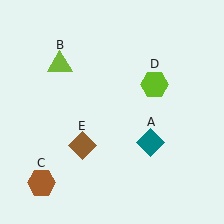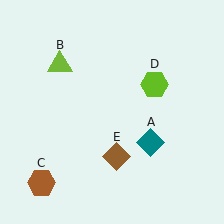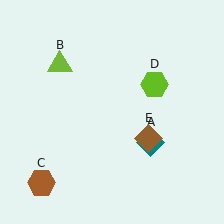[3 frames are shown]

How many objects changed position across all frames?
1 object changed position: brown diamond (object E).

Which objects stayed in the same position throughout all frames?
Teal diamond (object A) and lime triangle (object B) and brown hexagon (object C) and lime hexagon (object D) remained stationary.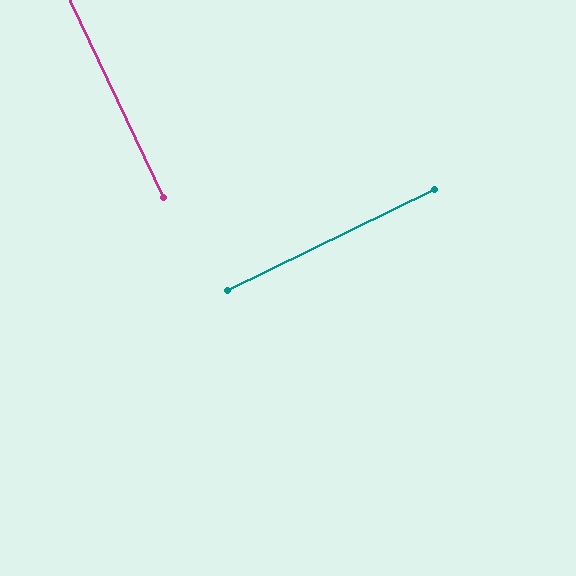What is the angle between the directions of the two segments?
Approximately 89 degrees.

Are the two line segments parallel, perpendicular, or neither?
Perpendicular — they meet at approximately 89°.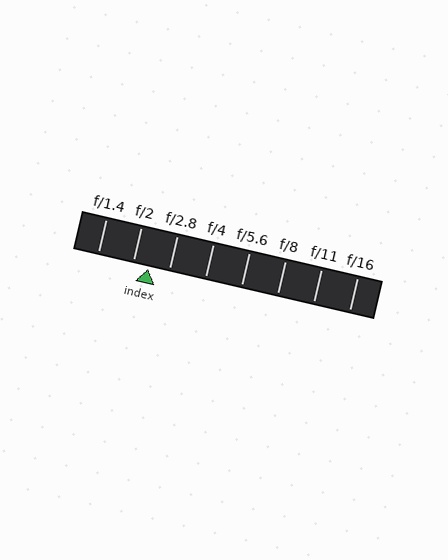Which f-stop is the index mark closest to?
The index mark is closest to f/2.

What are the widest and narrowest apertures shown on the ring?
The widest aperture shown is f/1.4 and the narrowest is f/16.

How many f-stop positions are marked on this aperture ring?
There are 8 f-stop positions marked.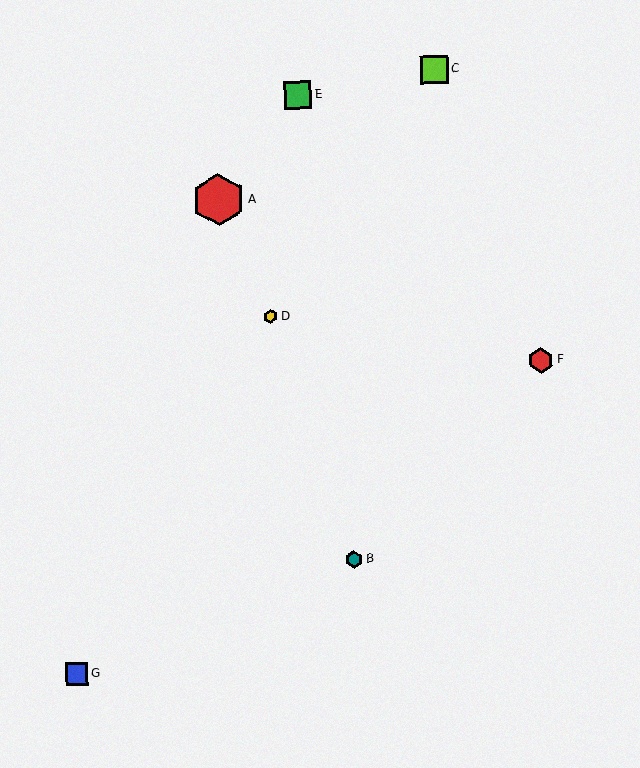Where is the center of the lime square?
The center of the lime square is at (434, 70).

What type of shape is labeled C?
Shape C is a lime square.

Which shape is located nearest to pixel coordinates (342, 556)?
The teal hexagon (labeled B) at (354, 559) is nearest to that location.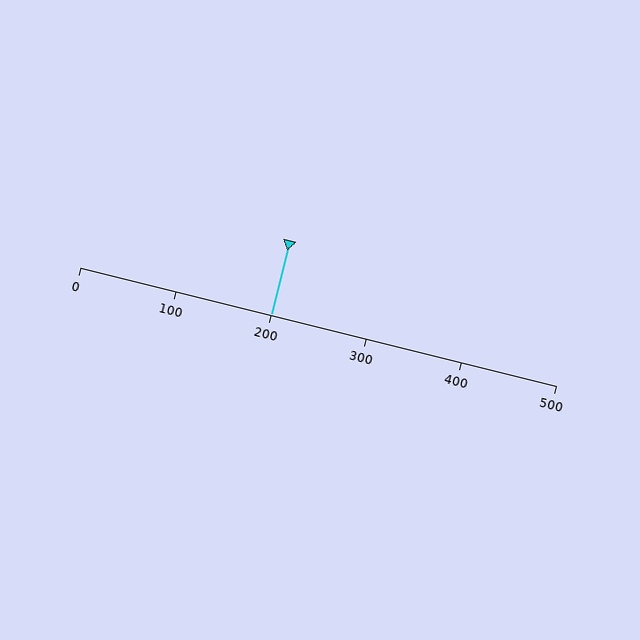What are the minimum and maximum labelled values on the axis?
The axis runs from 0 to 500.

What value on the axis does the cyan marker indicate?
The marker indicates approximately 200.